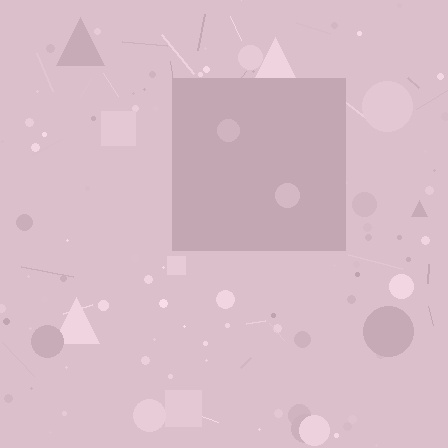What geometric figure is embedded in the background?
A square is embedded in the background.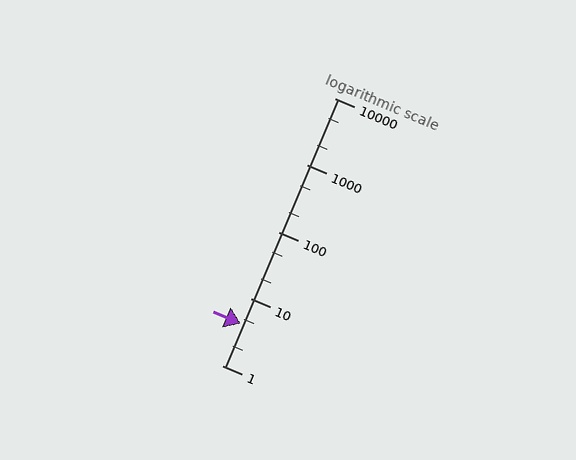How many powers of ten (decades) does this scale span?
The scale spans 4 decades, from 1 to 10000.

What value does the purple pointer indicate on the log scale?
The pointer indicates approximately 4.2.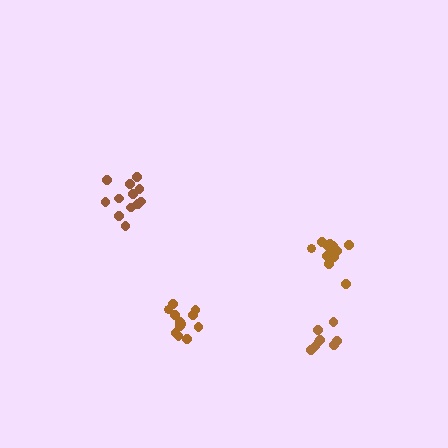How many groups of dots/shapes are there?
There are 4 groups.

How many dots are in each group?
Group 1: 12 dots, Group 2: 12 dots, Group 3: 8 dots, Group 4: 12 dots (44 total).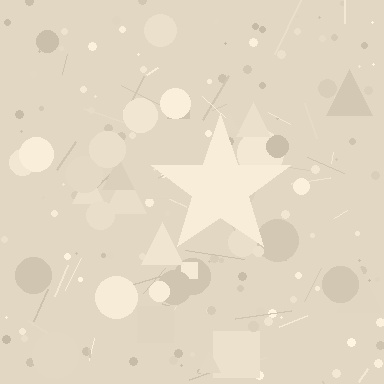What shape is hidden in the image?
A star is hidden in the image.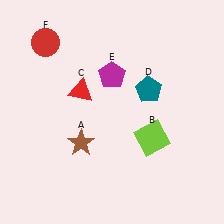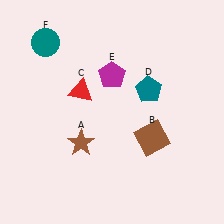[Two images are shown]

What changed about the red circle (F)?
In Image 1, F is red. In Image 2, it changed to teal.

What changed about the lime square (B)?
In Image 1, B is lime. In Image 2, it changed to brown.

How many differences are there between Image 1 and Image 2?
There are 2 differences between the two images.